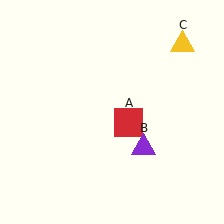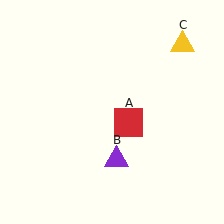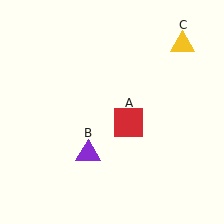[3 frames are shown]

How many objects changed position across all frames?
1 object changed position: purple triangle (object B).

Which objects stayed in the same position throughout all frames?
Red square (object A) and yellow triangle (object C) remained stationary.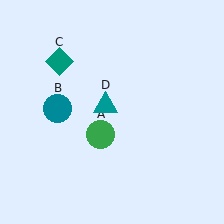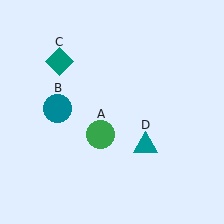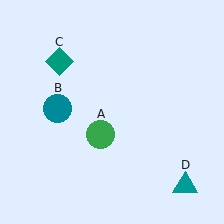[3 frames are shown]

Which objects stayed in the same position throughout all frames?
Green circle (object A) and teal circle (object B) and teal diamond (object C) remained stationary.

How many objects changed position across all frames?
1 object changed position: teal triangle (object D).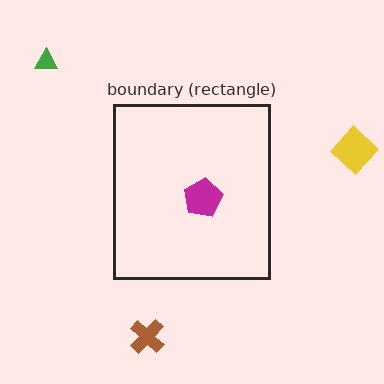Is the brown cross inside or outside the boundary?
Outside.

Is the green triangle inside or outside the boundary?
Outside.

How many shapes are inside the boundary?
1 inside, 3 outside.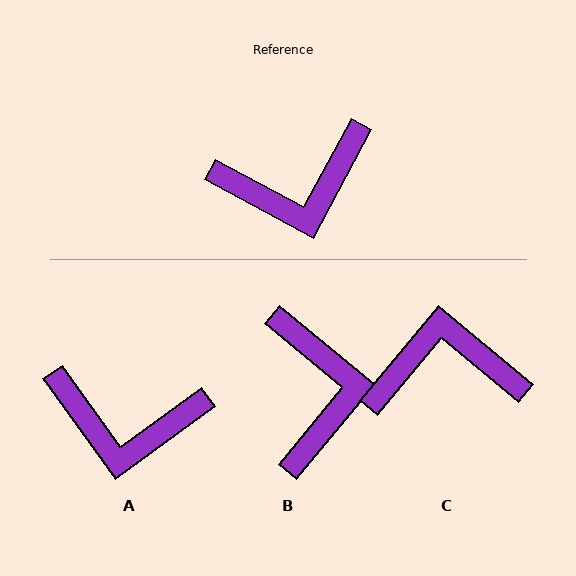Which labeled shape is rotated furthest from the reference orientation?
C, about 169 degrees away.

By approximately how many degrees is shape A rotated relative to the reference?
Approximately 26 degrees clockwise.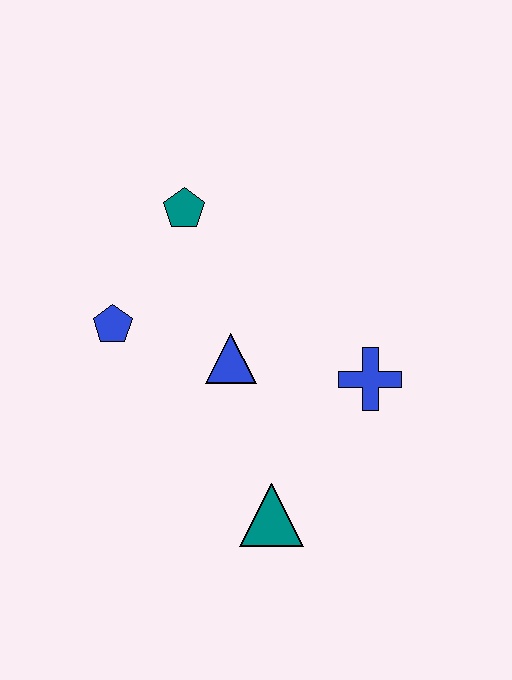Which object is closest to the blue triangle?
The blue pentagon is closest to the blue triangle.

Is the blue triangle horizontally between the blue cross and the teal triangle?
No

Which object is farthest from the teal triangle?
The teal pentagon is farthest from the teal triangle.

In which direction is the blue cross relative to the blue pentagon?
The blue cross is to the right of the blue pentagon.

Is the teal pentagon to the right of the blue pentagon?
Yes